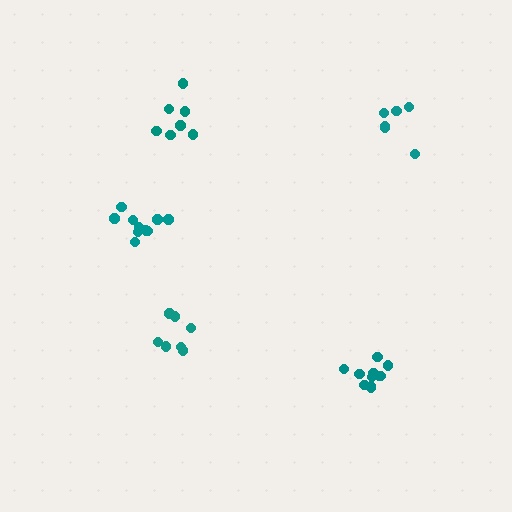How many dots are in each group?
Group 1: 11 dots, Group 2: 8 dots, Group 3: 6 dots, Group 4: 7 dots, Group 5: 10 dots (42 total).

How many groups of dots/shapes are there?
There are 5 groups.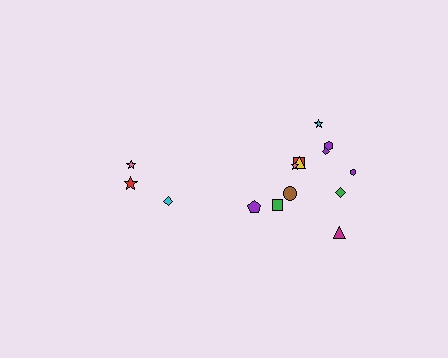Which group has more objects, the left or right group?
The right group.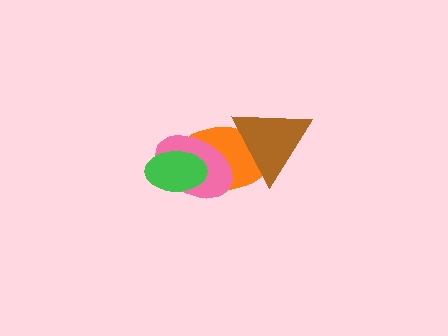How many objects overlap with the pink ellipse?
2 objects overlap with the pink ellipse.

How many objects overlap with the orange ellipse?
3 objects overlap with the orange ellipse.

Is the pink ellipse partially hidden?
Yes, it is partially covered by another shape.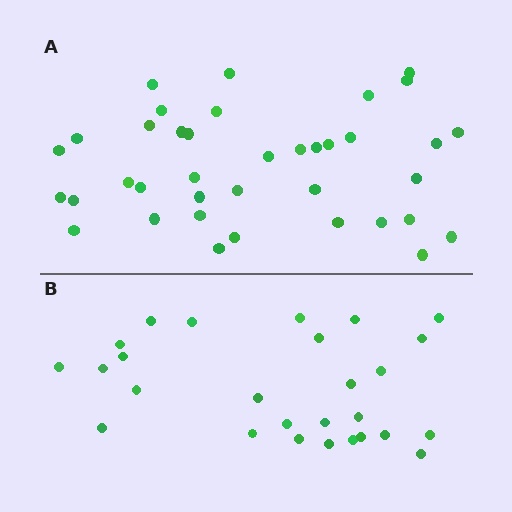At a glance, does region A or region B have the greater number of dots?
Region A (the top region) has more dots.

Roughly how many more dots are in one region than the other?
Region A has roughly 12 or so more dots than region B.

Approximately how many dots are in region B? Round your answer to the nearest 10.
About 30 dots. (The exact count is 27, which rounds to 30.)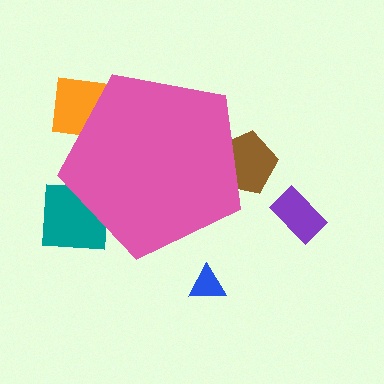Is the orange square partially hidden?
Yes, the orange square is partially hidden behind the pink pentagon.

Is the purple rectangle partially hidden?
No, the purple rectangle is fully visible.